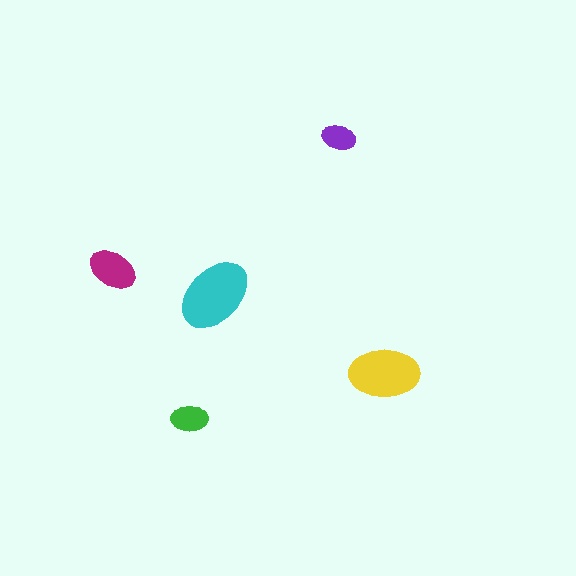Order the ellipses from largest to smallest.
the cyan one, the yellow one, the magenta one, the green one, the purple one.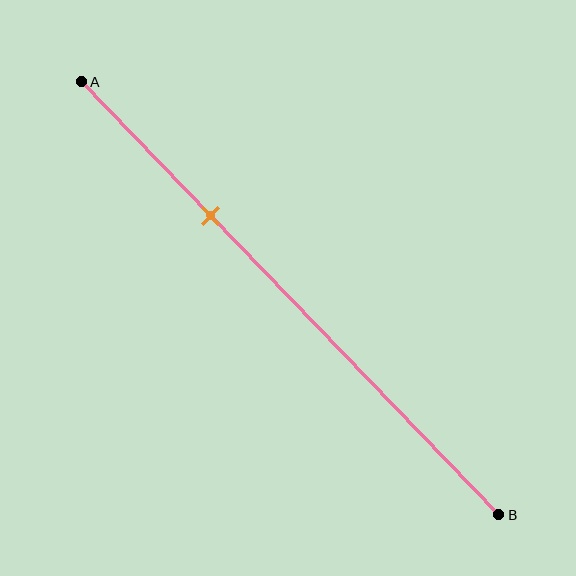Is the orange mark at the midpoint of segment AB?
No, the mark is at about 30% from A, not at the 50% midpoint.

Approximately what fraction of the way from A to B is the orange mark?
The orange mark is approximately 30% of the way from A to B.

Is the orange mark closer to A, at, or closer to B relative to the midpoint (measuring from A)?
The orange mark is closer to point A than the midpoint of segment AB.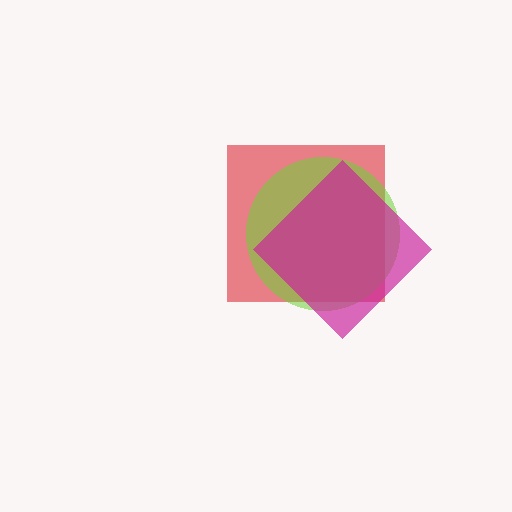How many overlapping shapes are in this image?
There are 3 overlapping shapes in the image.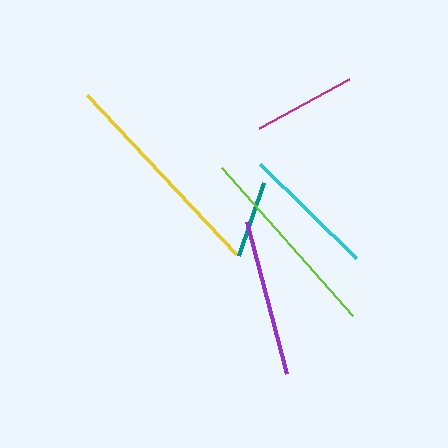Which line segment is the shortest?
The teal line is the shortest at approximately 77 pixels.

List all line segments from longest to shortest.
From longest to shortest: yellow, lime, purple, cyan, magenta, teal.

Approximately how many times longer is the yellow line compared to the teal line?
The yellow line is approximately 2.8 times the length of the teal line.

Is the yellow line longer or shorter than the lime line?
The yellow line is longer than the lime line.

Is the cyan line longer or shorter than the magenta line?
The cyan line is longer than the magenta line.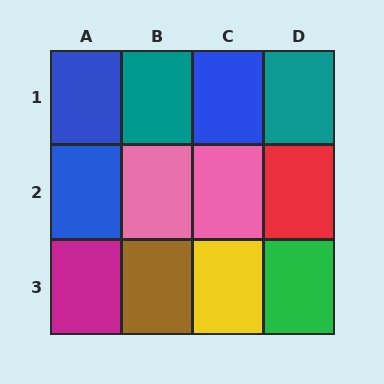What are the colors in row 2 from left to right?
Blue, pink, pink, red.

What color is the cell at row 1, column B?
Teal.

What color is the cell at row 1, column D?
Teal.